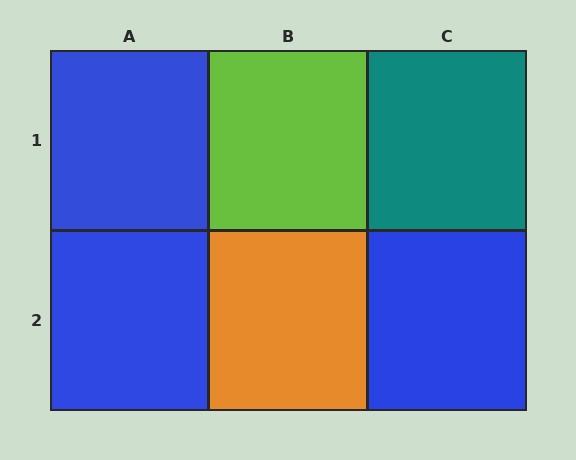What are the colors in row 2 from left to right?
Blue, orange, blue.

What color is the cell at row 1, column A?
Blue.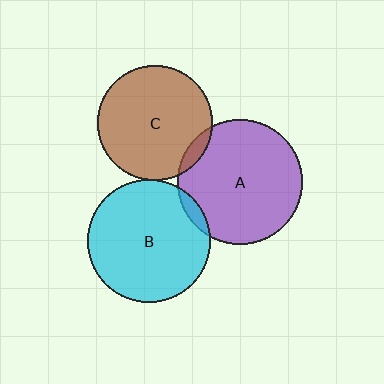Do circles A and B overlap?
Yes.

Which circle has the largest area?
Circle A (purple).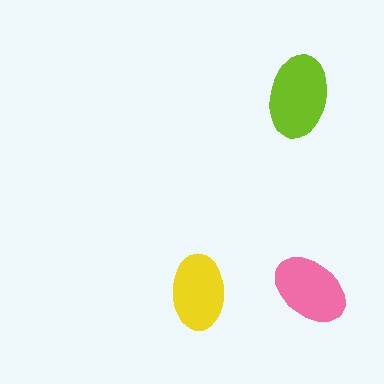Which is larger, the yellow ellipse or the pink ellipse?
The pink one.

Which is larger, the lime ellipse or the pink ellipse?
The lime one.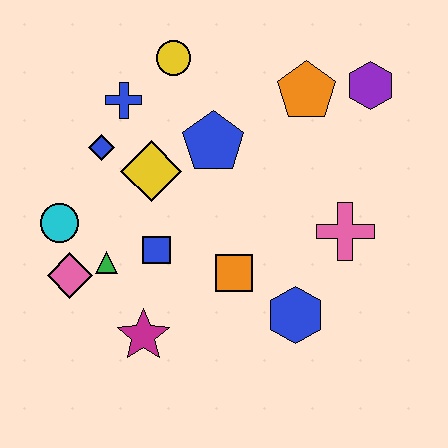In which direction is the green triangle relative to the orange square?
The green triangle is to the left of the orange square.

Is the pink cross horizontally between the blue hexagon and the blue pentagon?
No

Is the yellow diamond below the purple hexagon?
Yes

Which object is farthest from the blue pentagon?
The magenta star is farthest from the blue pentagon.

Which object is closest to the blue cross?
The blue diamond is closest to the blue cross.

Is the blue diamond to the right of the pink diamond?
Yes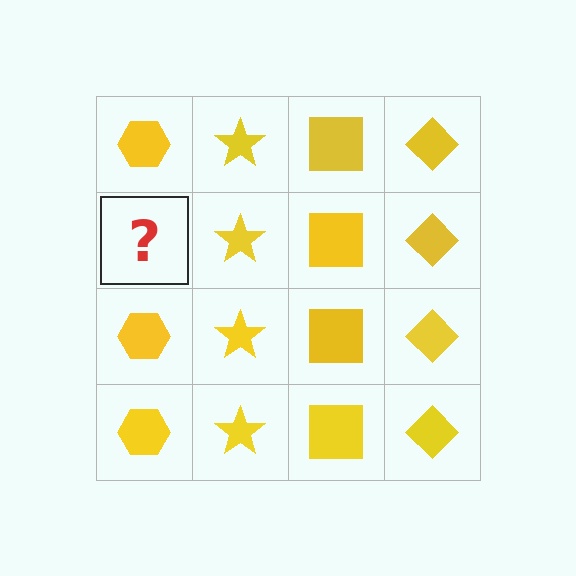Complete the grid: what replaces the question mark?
The question mark should be replaced with a yellow hexagon.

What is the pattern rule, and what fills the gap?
The rule is that each column has a consistent shape. The gap should be filled with a yellow hexagon.